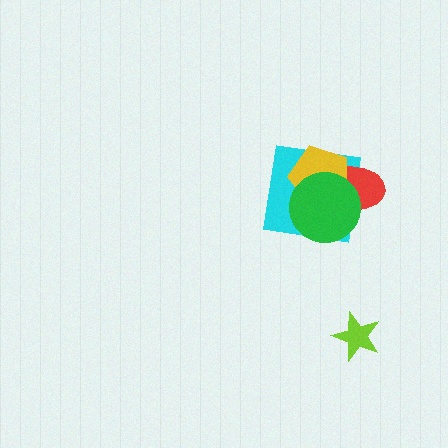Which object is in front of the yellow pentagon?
The green circle is in front of the yellow pentagon.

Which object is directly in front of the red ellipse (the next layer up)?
The yellow pentagon is directly in front of the red ellipse.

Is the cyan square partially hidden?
Yes, it is partially covered by another shape.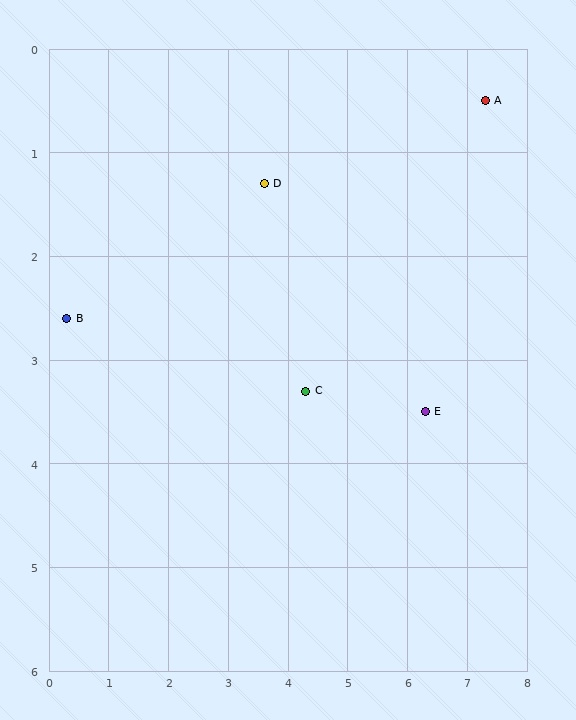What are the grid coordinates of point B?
Point B is at approximately (0.3, 2.6).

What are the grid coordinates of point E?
Point E is at approximately (6.3, 3.5).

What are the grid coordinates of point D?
Point D is at approximately (3.6, 1.3).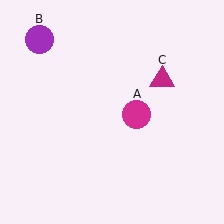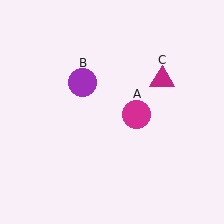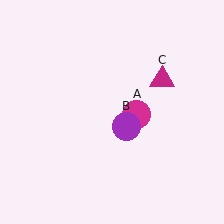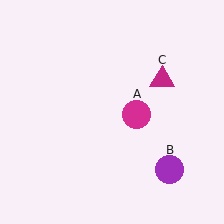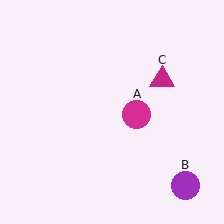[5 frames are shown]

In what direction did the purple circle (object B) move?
The purple circle (object B) moved down and to the right.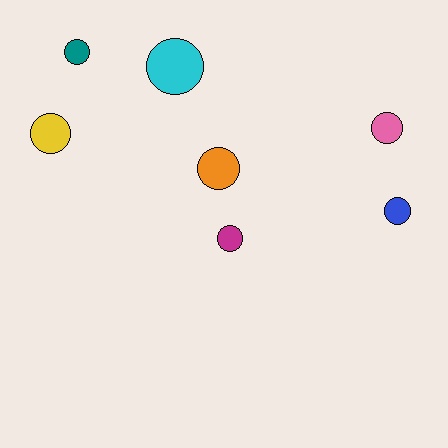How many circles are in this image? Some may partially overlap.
There are 7 circles.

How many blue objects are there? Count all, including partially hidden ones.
There is 1 blue object.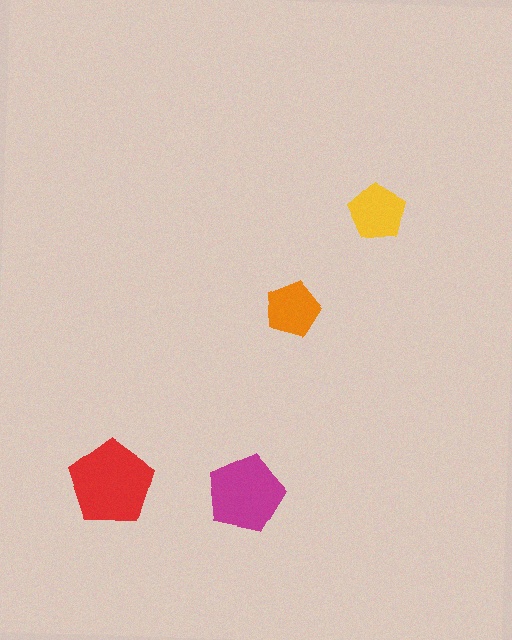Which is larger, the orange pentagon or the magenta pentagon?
The magenta one.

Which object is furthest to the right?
The yellow pentagon is rightmost.